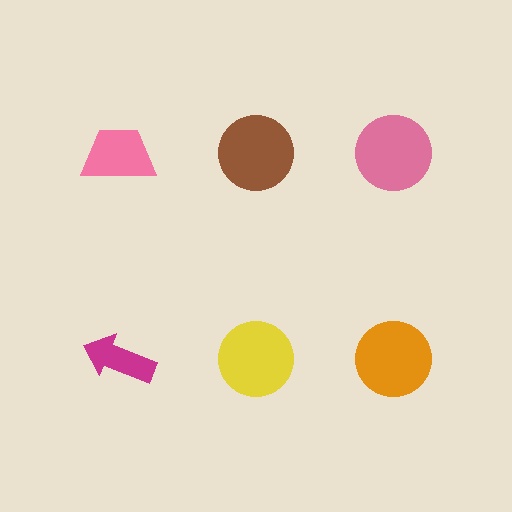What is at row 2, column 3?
An orange circle.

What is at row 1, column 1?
A pink trapezoid.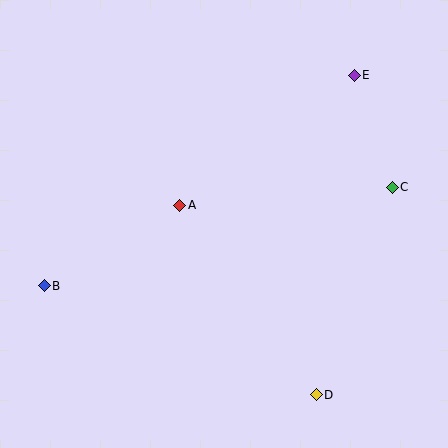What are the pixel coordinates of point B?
Point B is at (44, 286).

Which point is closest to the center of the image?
Point A at (180, 205) is closest to the center.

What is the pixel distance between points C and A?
The distance between C and A is 213 pixels.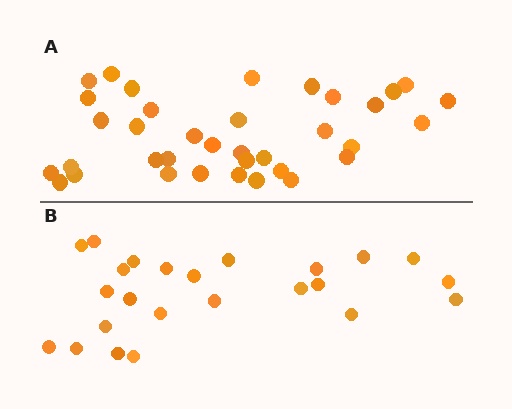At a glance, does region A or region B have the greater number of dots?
Region A (the top region) has more dots.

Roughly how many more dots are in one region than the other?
Region A has roughly 12 or so more dots than region B.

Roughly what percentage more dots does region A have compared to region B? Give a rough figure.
About 50% more.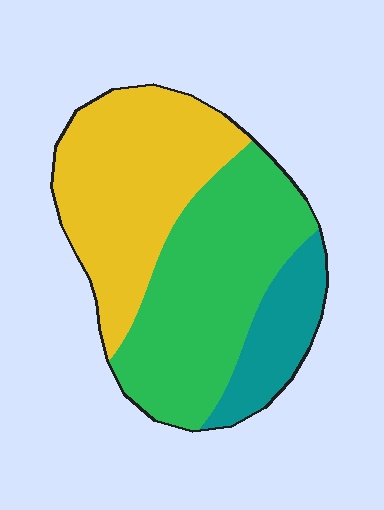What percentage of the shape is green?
Green covers roughly 45% of the shape.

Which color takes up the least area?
Teal, at roughly 15%.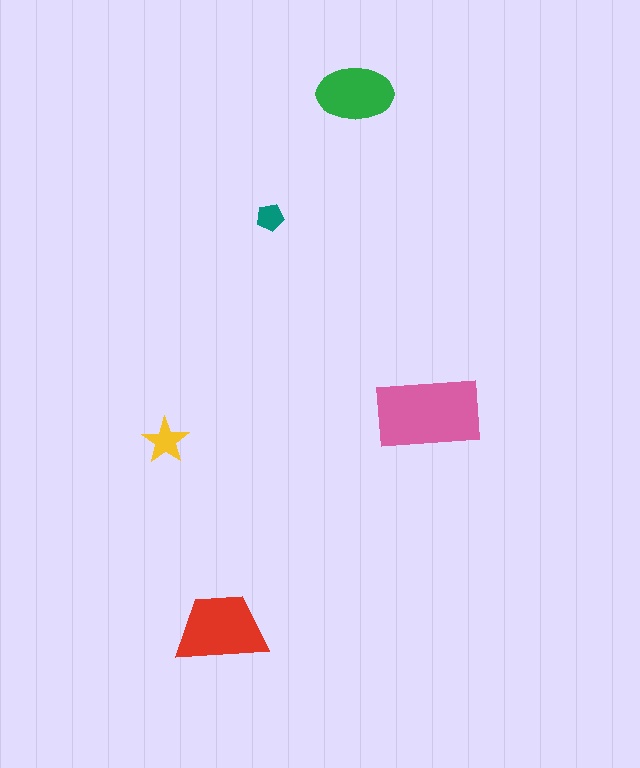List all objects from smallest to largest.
The teal pentagon, the yellow star, the green ellipse, the red trapezoid, the pink rectangle.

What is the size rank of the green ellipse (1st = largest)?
3rd.